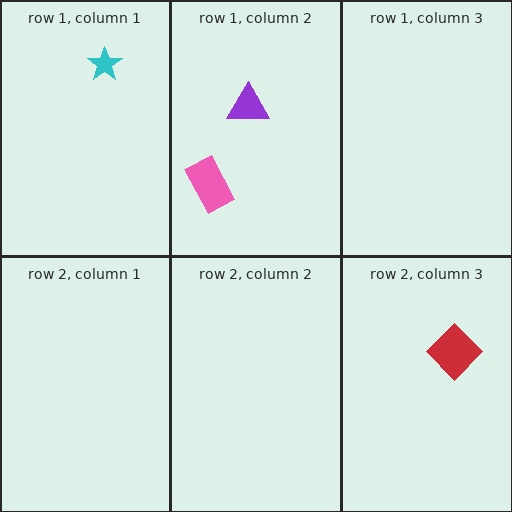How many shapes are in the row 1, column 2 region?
2.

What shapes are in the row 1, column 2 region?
The pink rectangle, the purple triangle.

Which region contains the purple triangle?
The row 1, column 2 region.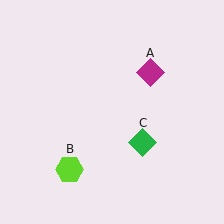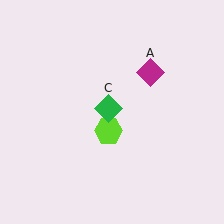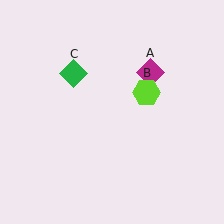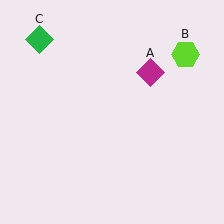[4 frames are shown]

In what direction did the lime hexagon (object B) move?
The lime hexagon (object B) moved up and to the right.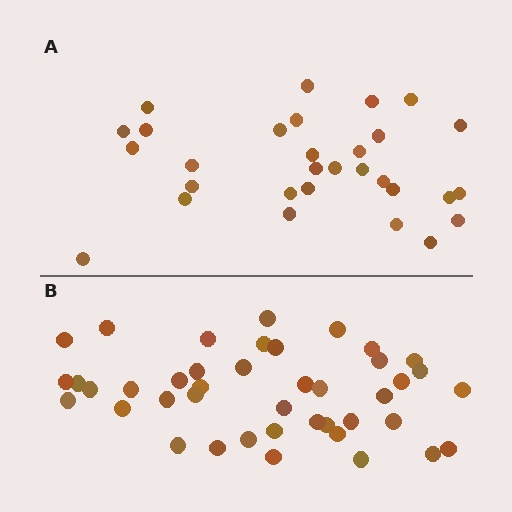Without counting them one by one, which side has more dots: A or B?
Region B (the bottom region) has more dots.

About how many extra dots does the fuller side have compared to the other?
Region B has roughly 12 or so more dots than region A.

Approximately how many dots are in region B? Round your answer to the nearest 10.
About 40 dots. (The exact count is 42, which rounds to 40.)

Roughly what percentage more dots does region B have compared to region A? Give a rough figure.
About 40% more.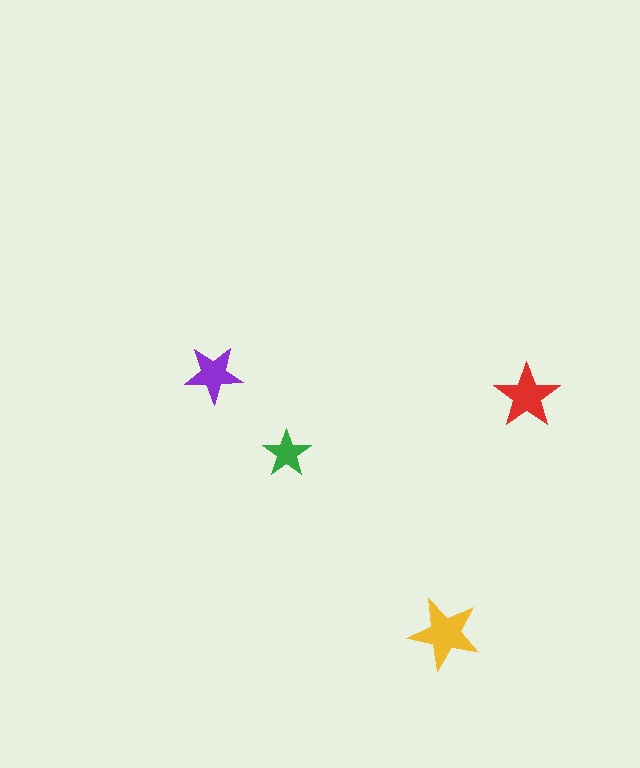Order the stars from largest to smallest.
the yellow one, the red one, the purple one, the green one.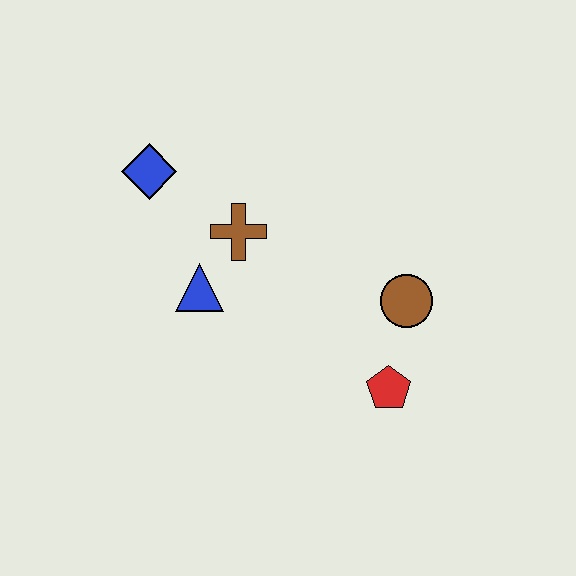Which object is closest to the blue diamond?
The brown cross is closest to the blue diamond.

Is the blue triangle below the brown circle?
No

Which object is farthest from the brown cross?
The red pentagon is farthest from the brown cross.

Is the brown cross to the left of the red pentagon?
Yes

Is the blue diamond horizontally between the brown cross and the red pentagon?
No